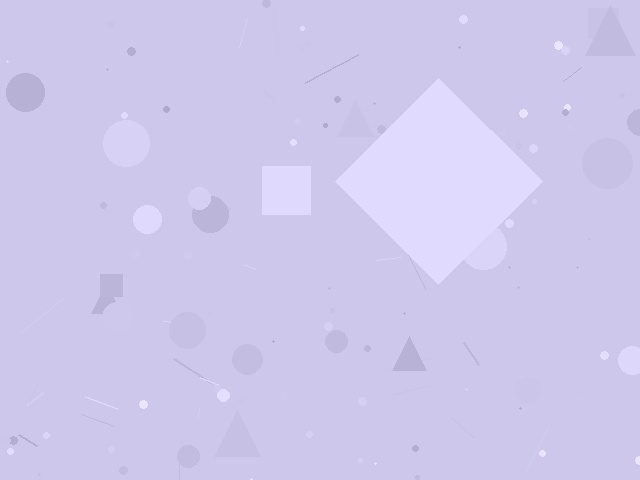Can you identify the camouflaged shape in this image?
The camouflaged shape is a diamond.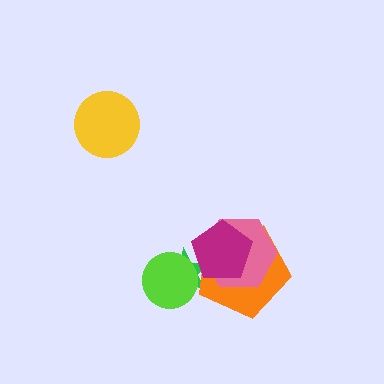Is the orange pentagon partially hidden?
Yes, it is partially covered by another shape.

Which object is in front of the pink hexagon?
The magenta pentagon is in front of the pink hexagon.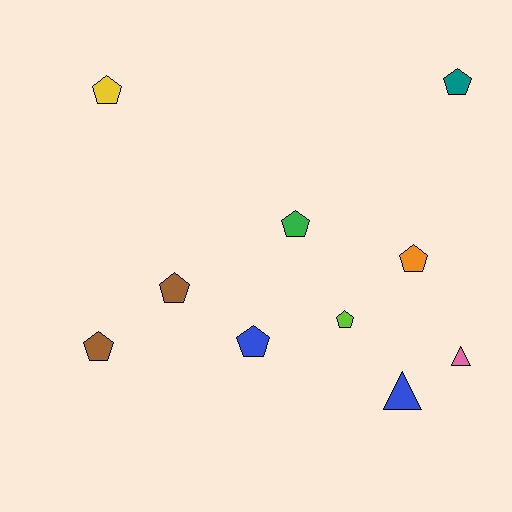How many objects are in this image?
There are 10 objects.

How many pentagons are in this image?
There are 8 pentagons.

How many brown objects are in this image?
There are 2 brown objects.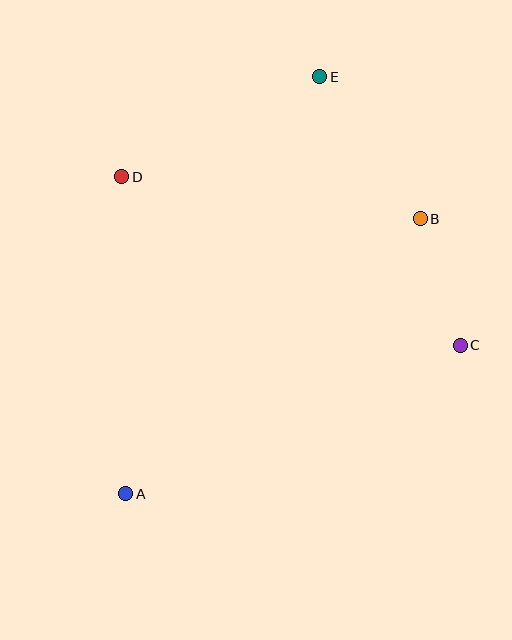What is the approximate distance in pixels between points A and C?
The distance between A and C is approximately 366 pixels.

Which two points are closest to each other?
Points B and C are closest to each other.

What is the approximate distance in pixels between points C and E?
The distance between C and E is approximately 303 pixels.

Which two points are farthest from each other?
Points A and E are farthest from each other.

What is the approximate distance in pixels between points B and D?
The distance between B and D is approximately 302 pixels.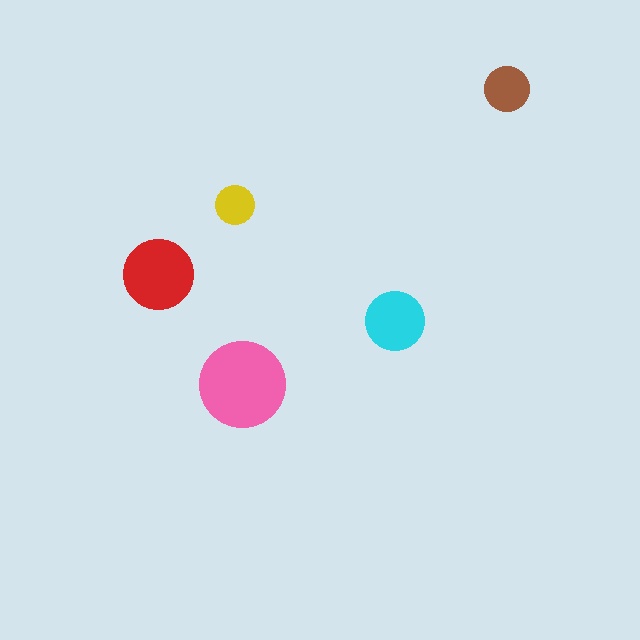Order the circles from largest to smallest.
the pink one, the red one, the cyan one, the brown one, the yellow one.